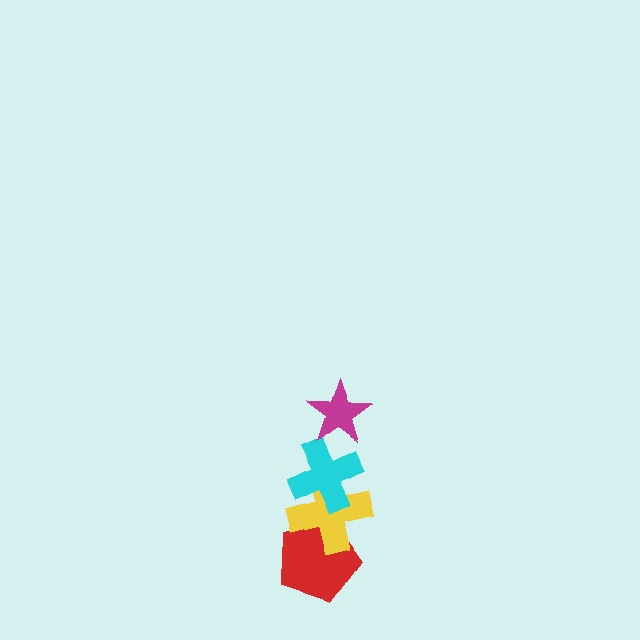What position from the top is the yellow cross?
The yellow cross is 3rd from the top.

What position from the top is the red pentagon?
The red pentagon is 4th from the top.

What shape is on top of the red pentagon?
The yellow cross is on top of the red pentagon.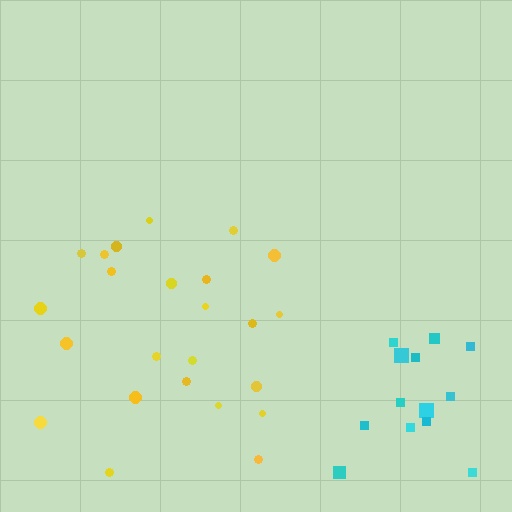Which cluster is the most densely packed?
Cyan.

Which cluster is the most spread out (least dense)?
Yellow.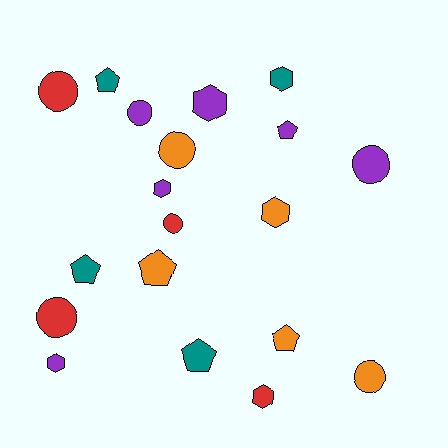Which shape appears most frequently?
Circle, with 7 objects.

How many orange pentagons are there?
There are 2 orange pentagons.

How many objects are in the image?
There are 19 objects.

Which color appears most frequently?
Purple, with 6 objects.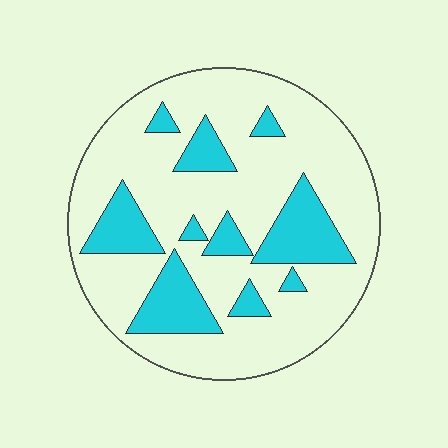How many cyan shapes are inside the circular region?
10.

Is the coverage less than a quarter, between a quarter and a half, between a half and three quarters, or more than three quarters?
Less than a quarter.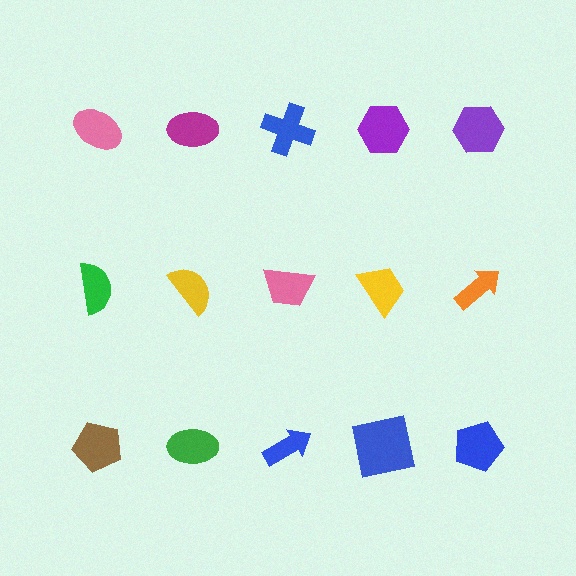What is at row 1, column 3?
A blue cross.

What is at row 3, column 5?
A blue pentagon.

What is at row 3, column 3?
A blue arrow.